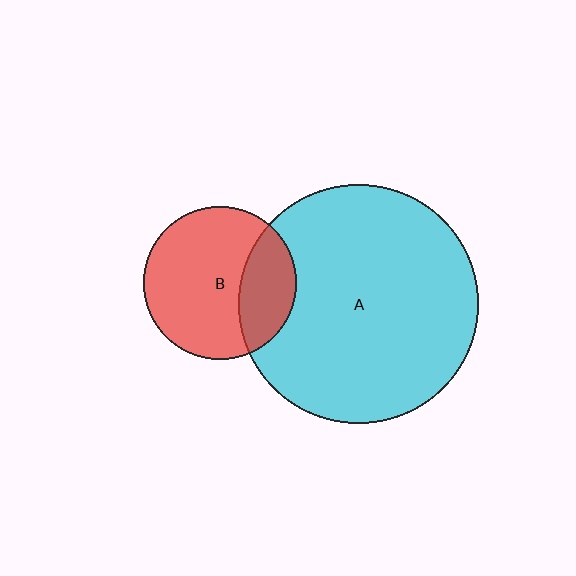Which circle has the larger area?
Circle A (cyan).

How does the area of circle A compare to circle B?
Approximately 2.4 times.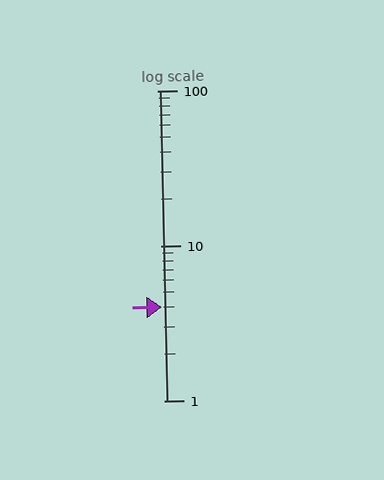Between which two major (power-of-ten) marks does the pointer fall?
The pointer is between 1 and 10.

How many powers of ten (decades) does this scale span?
The scale spans 2 decades, from 1 to 100.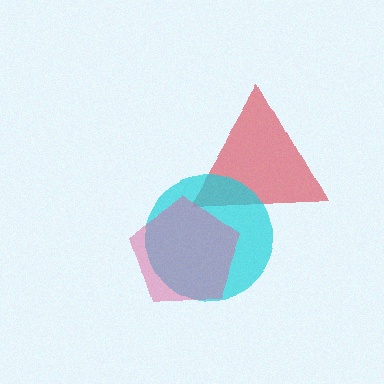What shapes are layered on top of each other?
The layered shapes are: a red triangle, a cyan circle, a pink pentagon.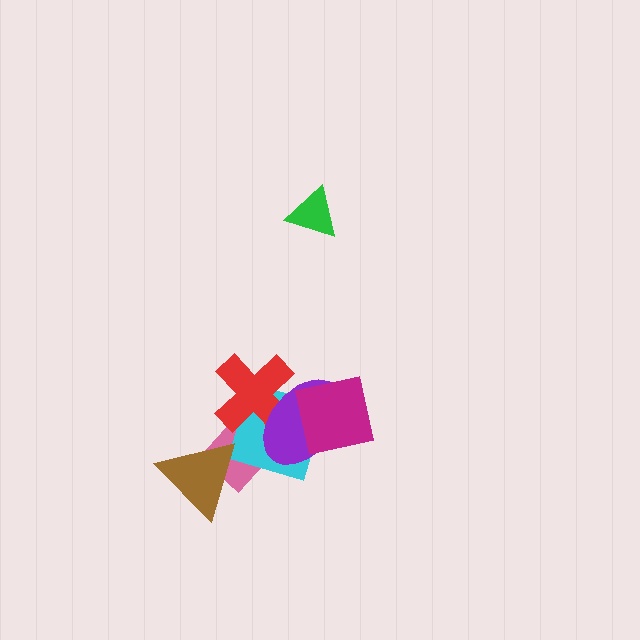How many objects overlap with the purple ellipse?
3 objects overlap with the purple ellipse.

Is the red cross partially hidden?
Yes, it is partially covered by another shape.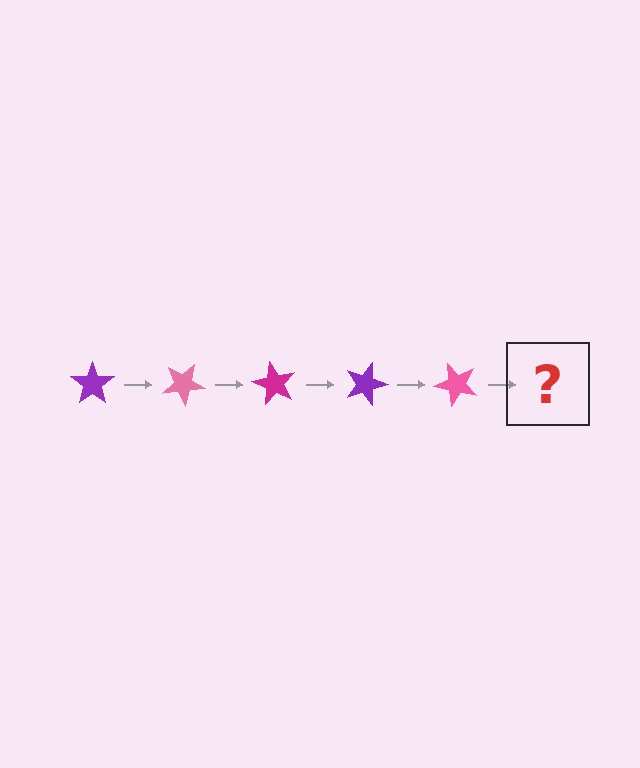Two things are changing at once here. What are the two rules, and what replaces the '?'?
The two rules are that it rotates 30 degrees each step and the color cycles through purple, pink, and magenta. The '?' should be a magenta star, rotated 150 degrees from the start.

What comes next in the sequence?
The next element should be a magenta star, rotated 150 degrees from the start.